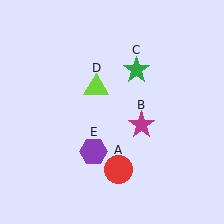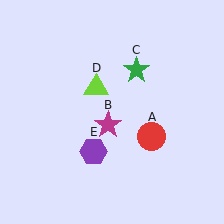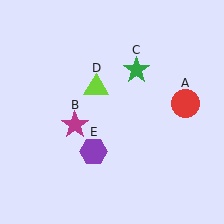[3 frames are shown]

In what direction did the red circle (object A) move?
The red circle (object A) moved up and to the right.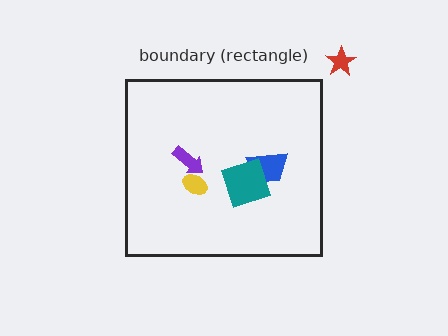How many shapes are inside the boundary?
4 inside, 1 outside.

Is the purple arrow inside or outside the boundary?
Inside.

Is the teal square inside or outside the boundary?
Inside.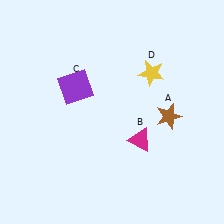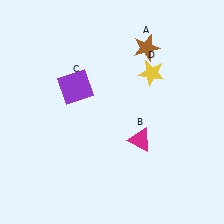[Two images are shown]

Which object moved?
The brown star (A) moved up.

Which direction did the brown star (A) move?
The brown star (A) moved up.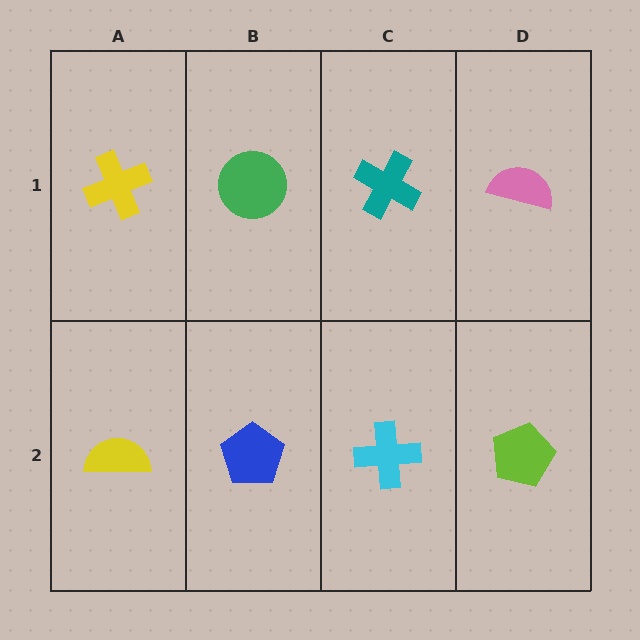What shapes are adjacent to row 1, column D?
A lime pentagon (row 2, column D), a teal cross (row 1, column C).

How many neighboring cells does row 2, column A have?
2.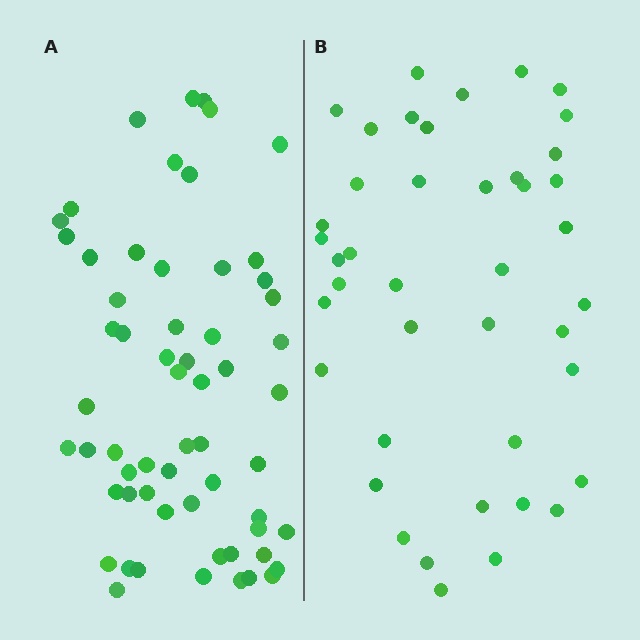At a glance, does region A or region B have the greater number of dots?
Region A (the left region) has more dots.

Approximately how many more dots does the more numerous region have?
Region A has approximately 20 more dots than region B.